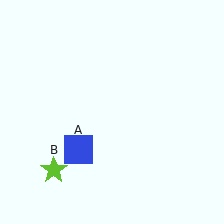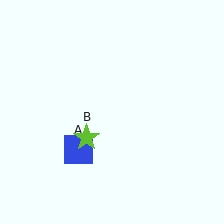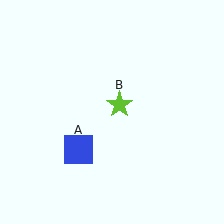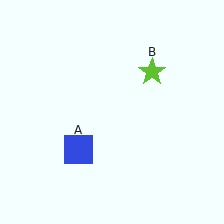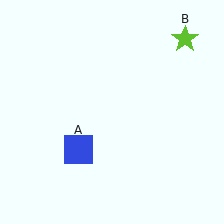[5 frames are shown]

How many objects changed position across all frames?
1 object changed position: lime star (object B).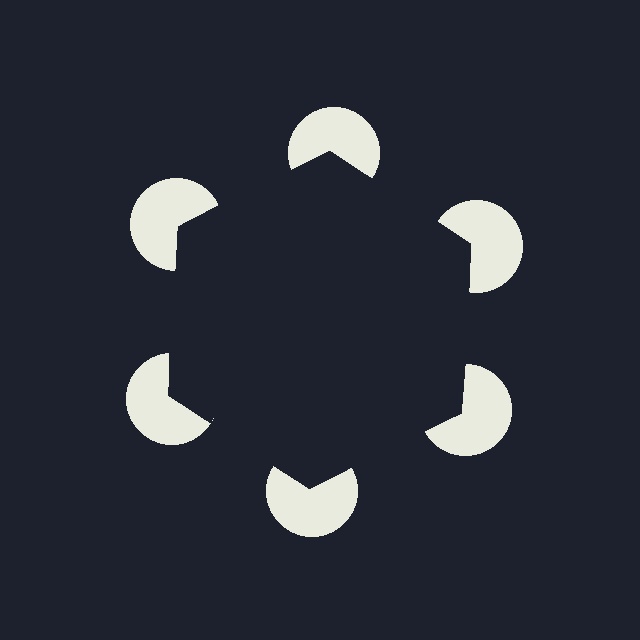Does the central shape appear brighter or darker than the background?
It typically appears slightly darker than the background, even though no actual brightness change is drawn.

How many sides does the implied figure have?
6 sides.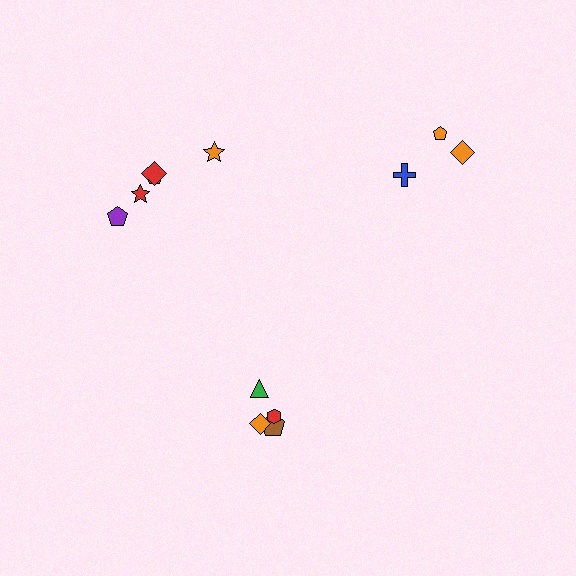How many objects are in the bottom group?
There are 4 objects.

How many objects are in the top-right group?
There are 3 objects.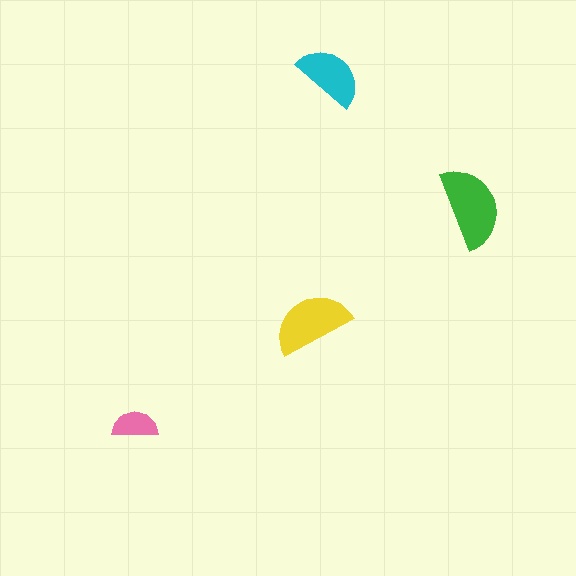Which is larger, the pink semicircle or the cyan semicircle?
The cyan one.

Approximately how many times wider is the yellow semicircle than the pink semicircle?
About 1.5 times wider.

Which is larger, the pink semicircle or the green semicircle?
The green one.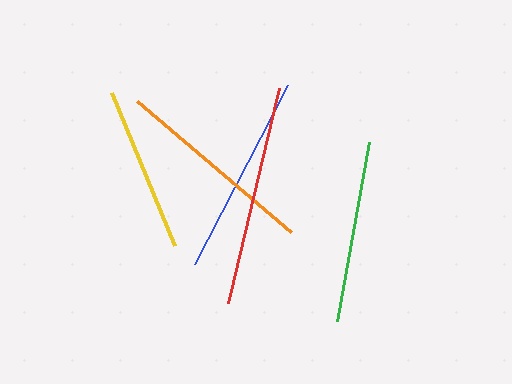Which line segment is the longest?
The red line is the longest at approximately 221 pixels.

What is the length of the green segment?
The green segment is approximately 182 pixels long.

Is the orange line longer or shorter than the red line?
The red line is longer than the orange line.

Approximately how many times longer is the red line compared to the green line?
The red line is approximately 1.2 times the length of the green line.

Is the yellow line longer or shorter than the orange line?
The orange line is longer than the yellow line.